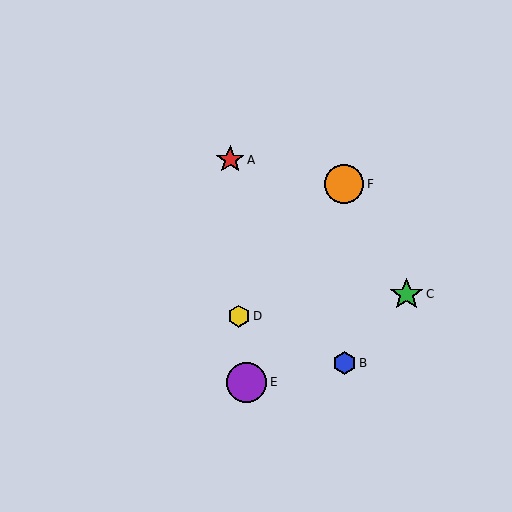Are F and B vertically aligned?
Yes, both are at x≈344.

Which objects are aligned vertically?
Objects B, F are aligned vertically.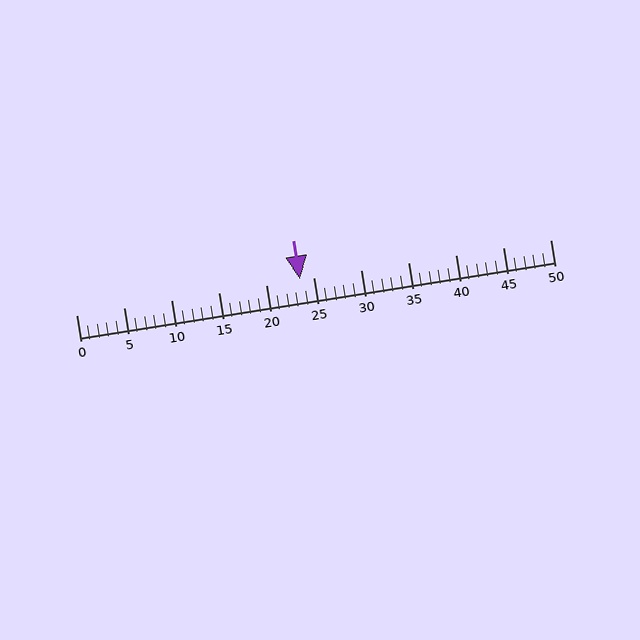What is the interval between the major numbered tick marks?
The major tick marks are spaced 5 units apart.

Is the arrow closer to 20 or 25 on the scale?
The arrow is closer to 25.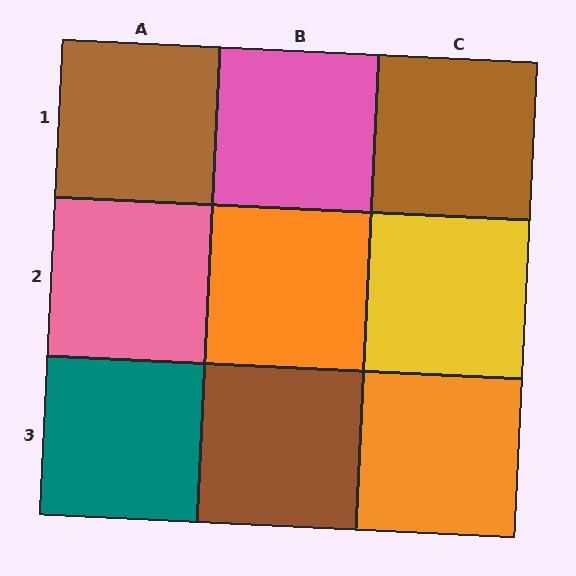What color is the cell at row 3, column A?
Teal.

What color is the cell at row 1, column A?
Brown.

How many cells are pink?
2 cells are pink.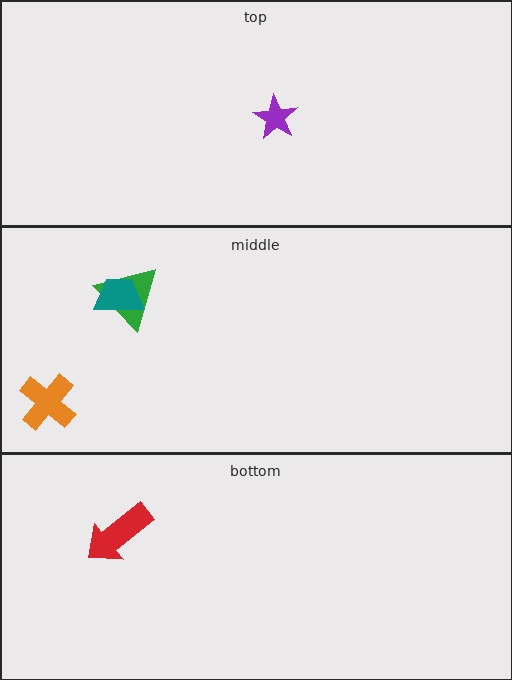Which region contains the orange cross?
The middle region.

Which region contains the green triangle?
The middle region.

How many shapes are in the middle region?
3.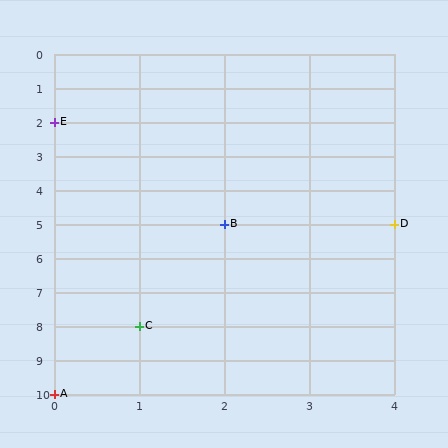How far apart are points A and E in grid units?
Points A and E are 8 rows apart.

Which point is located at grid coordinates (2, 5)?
Point B is at (2, 5).